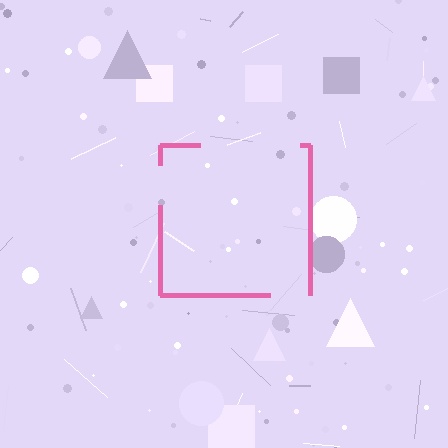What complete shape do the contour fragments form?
The contour fragments form a square.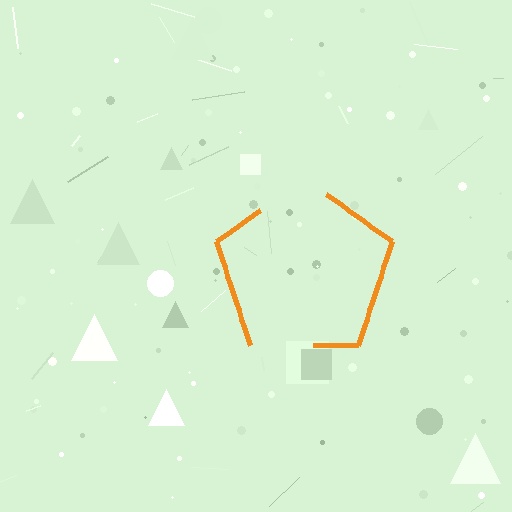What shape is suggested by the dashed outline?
The dashed outline suggests a pentagon.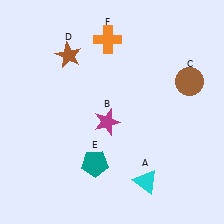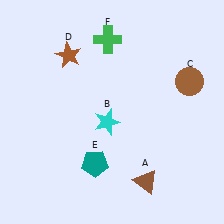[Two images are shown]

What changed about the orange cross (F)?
In Image 1, F is orange. In Image 2, it changed to green.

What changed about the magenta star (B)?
In Image 1, B is magenta. In Image 2, it changed to cyan.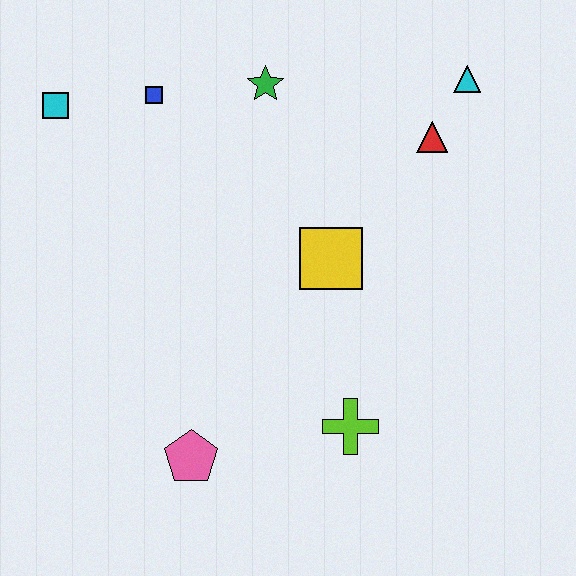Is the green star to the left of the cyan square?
No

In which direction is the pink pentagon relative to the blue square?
The pink pentagon is below the blue square.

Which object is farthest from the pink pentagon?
The cyan triangle is farthest from the pink pentagon.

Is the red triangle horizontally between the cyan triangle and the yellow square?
Yes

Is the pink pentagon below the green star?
Yes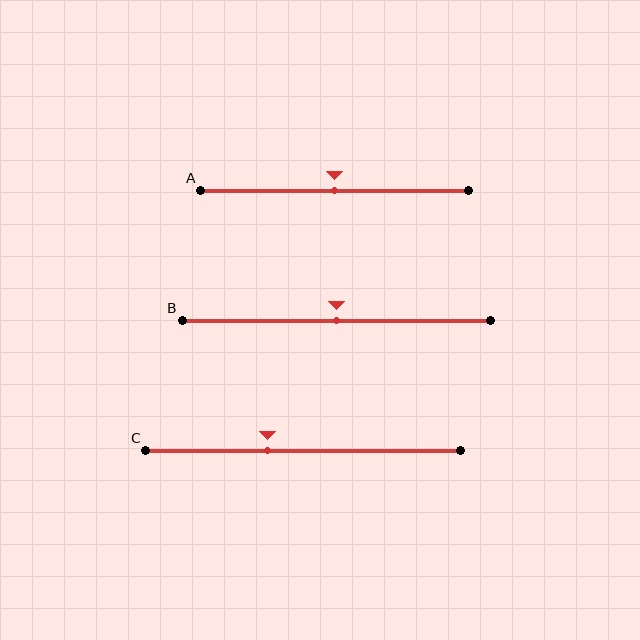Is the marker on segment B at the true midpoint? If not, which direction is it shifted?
Yes, the marker on segment B is at the true midpoint.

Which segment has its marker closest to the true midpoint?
Segment A has its marker closest to the true midpoint.